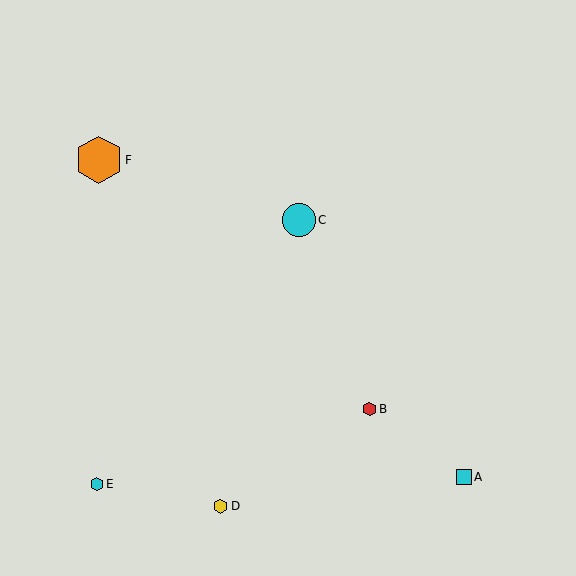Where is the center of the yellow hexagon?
The center of the yellow hexagon is at (221, 506).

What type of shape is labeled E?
Shape E is a cyan hexagon.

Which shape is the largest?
The orange hexagon (labeled F) is the largest.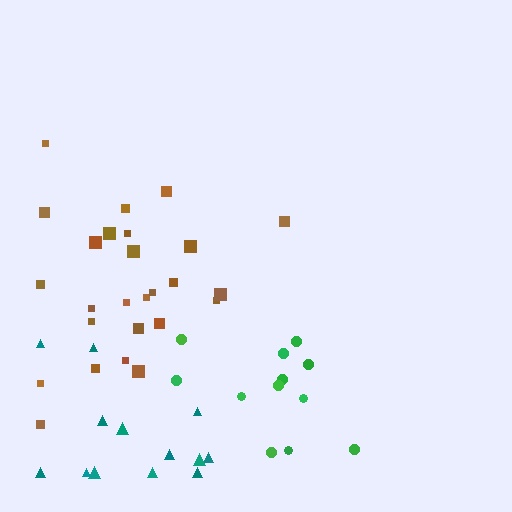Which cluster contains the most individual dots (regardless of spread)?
Brown (26).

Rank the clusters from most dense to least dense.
green, brown, teal.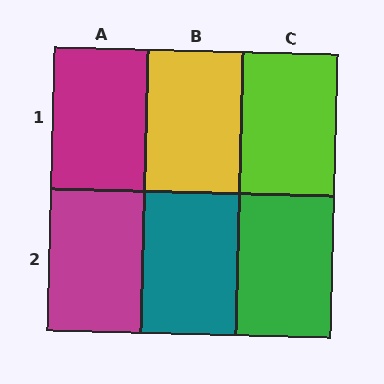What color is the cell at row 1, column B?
Yellow.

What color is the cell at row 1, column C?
Lime.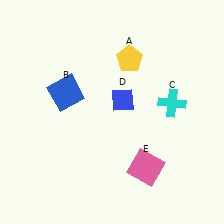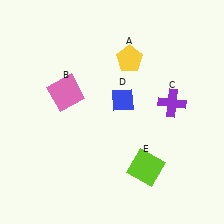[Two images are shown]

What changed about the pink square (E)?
In Image 1, E is pink. In Image 2, it changed to lime.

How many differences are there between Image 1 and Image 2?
There are 3 differences between the two images.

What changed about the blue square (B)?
In Image 1, B is blue. In Image 2, it changed to pink.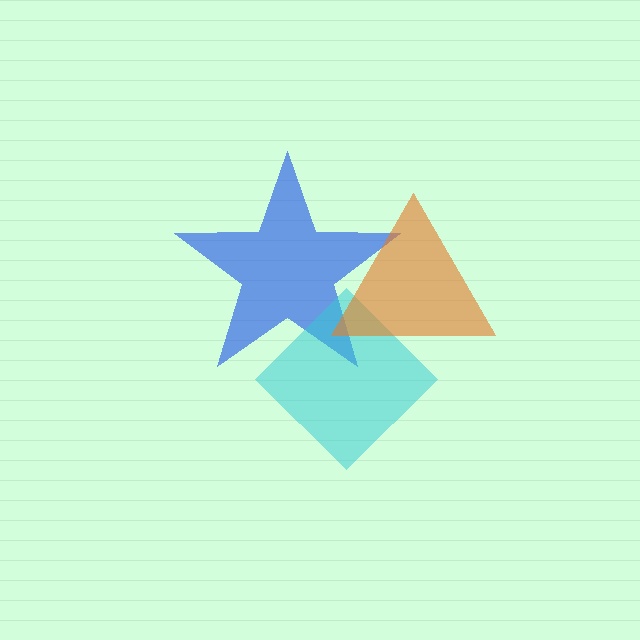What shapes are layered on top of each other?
The layered shapes are: a blue star, a cyan diamond, an orange triangle.